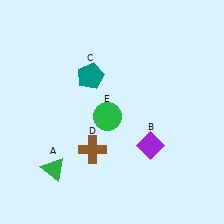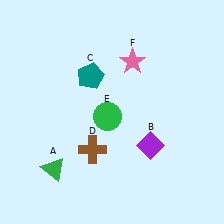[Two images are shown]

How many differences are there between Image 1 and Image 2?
There is 1 difference between the two images.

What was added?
A pink star (F) was added in Image 2.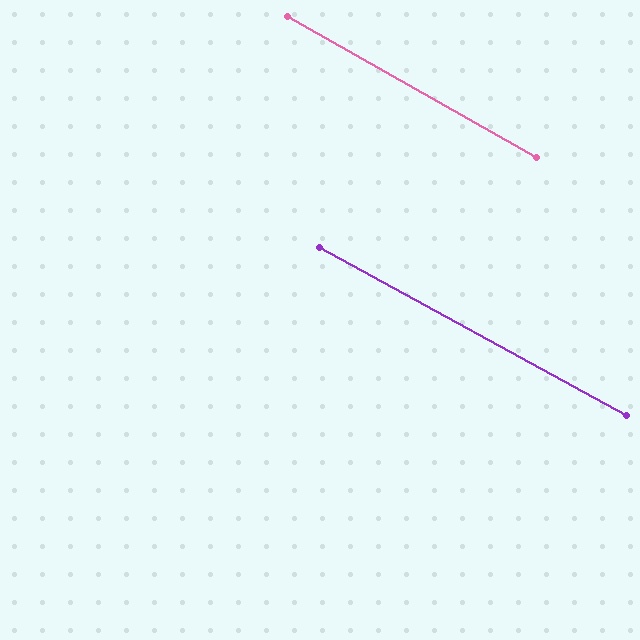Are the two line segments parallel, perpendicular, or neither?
Parallel — their directions differ by only 0.8°.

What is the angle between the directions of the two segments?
Approximately 1 degree.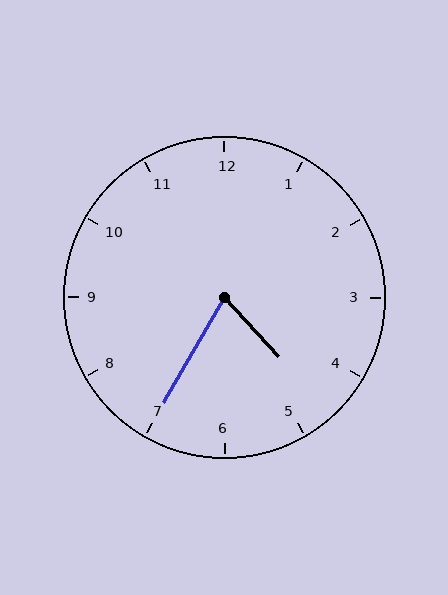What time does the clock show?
4:35.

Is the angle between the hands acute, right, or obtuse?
It is acute.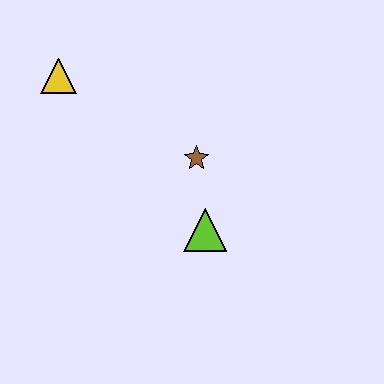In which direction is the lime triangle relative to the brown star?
The lime triangle is below the brown star.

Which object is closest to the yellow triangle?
The brown star is closest to the yellow triangle.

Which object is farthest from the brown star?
The yellow triangle is farthest from the brown star.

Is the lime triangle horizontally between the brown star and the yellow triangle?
No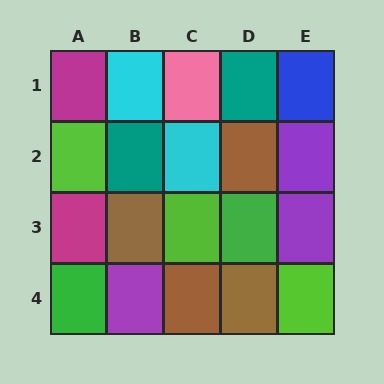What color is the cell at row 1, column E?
Blue.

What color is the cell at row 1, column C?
Pink.